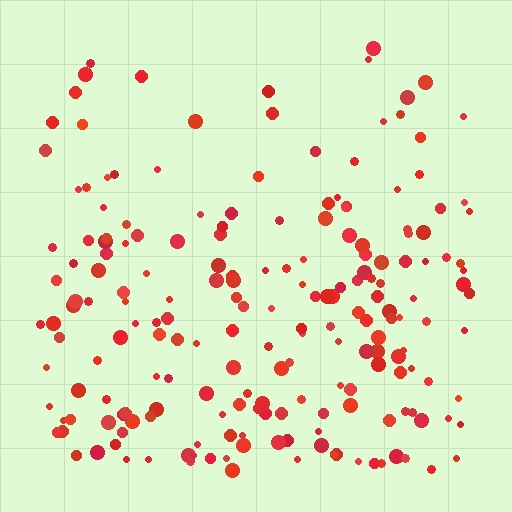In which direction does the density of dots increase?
From top to bottom, with the bottom side densest.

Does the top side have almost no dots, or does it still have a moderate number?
Still a moderate number, just noticeably fewer than the bottom.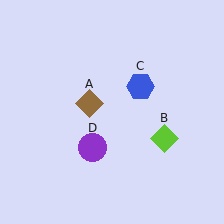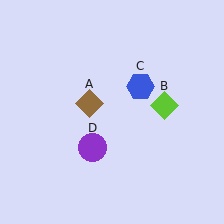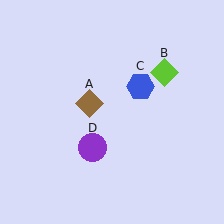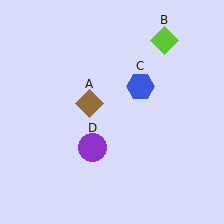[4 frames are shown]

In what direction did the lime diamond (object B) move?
The lime diamond (object B) moved up.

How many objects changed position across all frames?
1 object changed position: lime diamond (object B).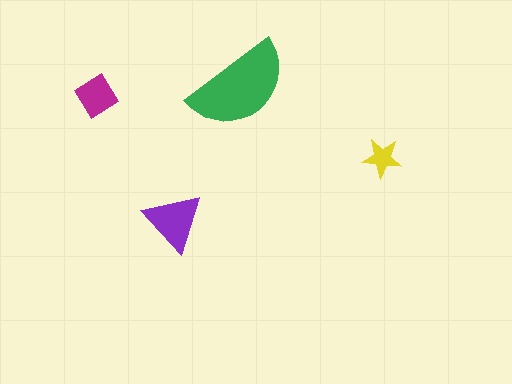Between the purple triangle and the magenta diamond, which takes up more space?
The purple triangle.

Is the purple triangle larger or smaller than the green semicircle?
Smaller.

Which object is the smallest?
The yellow star.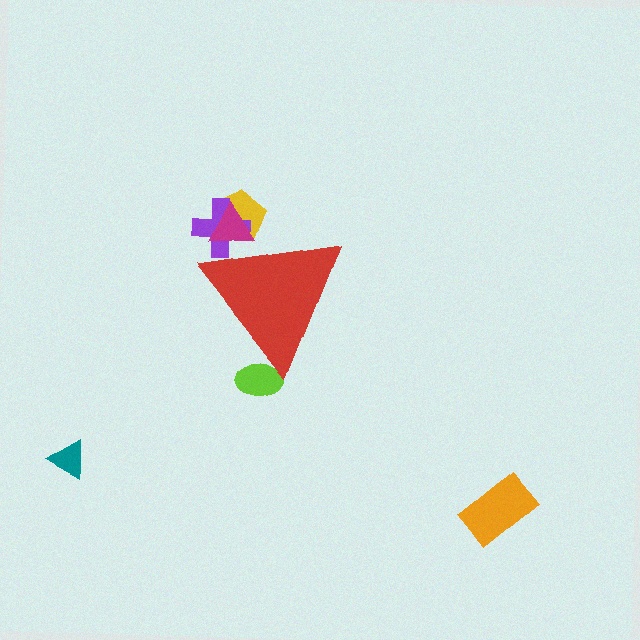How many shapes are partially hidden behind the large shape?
4 shapes are partially hidden.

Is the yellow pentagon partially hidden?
Yes, the yellow pentagon is partially hidden behind the red triangle.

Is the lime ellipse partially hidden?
Yes, the lime ellipse is partially hidden behind the red triangle.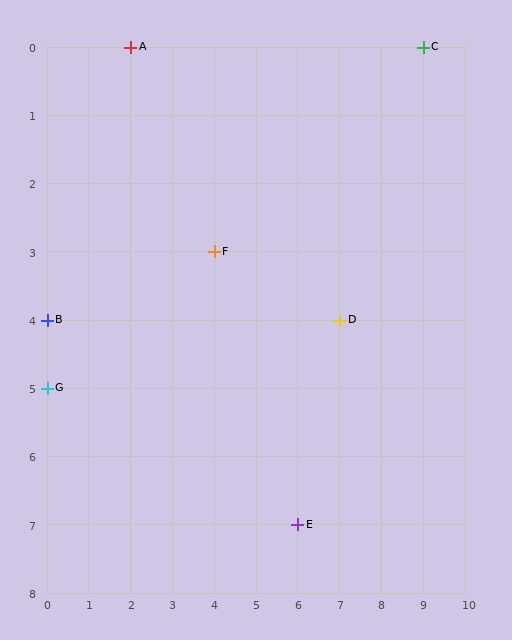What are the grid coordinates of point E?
Point E is at grid coordinates (6, 7).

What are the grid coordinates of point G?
Point G is at grid coordinates (0, 5).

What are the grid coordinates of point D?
Point D is at grid coordinates (7, 4).